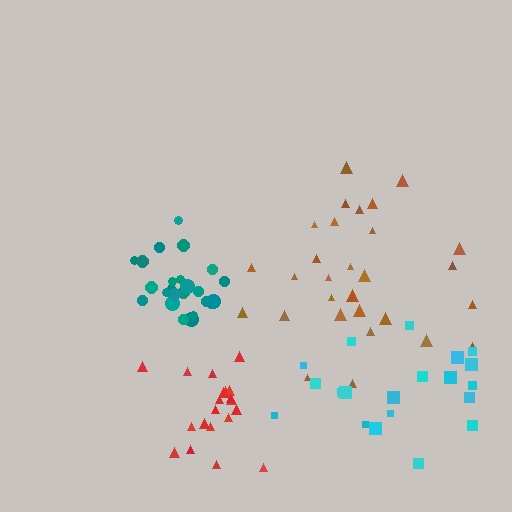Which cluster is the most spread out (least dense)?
Brown.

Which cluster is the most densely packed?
Teal.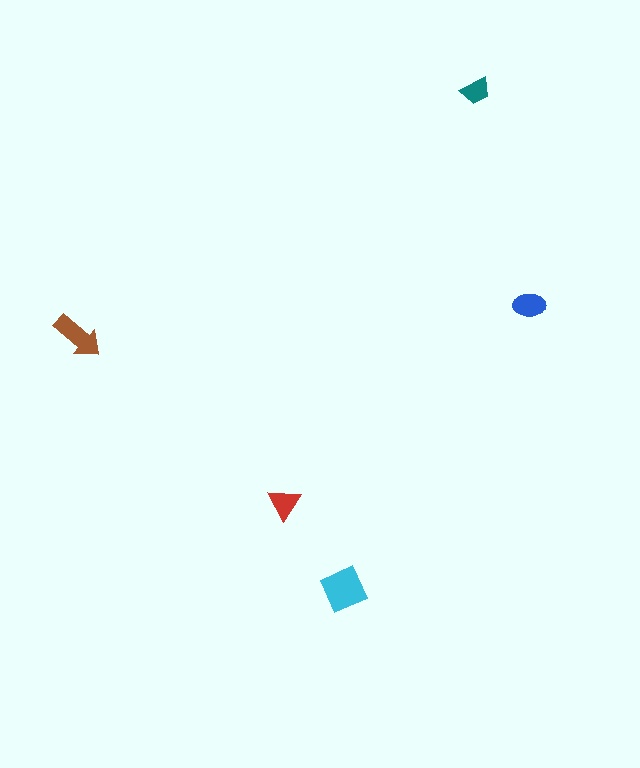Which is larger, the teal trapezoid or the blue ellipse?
The blue ellipse.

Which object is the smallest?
The teal trapezoid.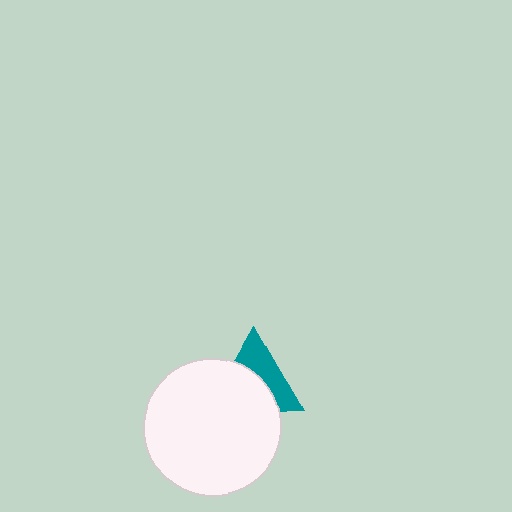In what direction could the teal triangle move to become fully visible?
The teal triangle could move up. That would shift it out from behind the white circle entirely.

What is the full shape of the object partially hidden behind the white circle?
The partially hidden object is a teal triangle.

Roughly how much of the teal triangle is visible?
About half of it is visible (roughly 46%).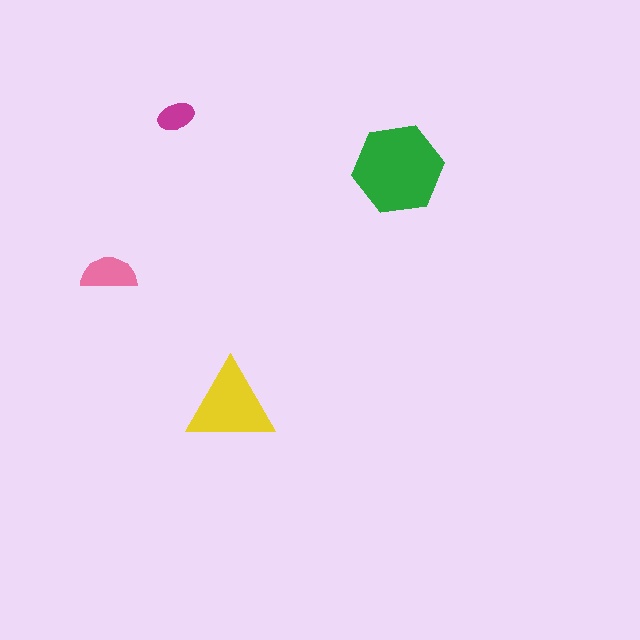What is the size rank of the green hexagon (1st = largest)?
1st.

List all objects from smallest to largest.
The magenta ellipse, the pink semicircle, the yellow triangle, the green hexagon.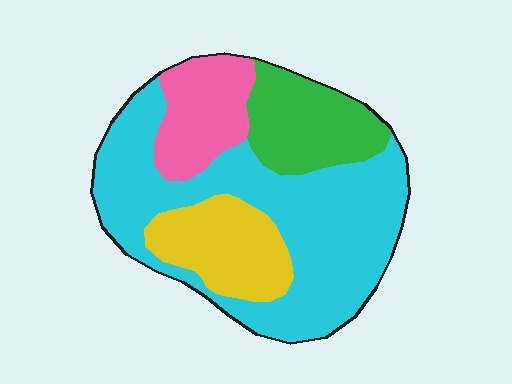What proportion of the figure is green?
Green takes up about one sixth (1/6) of the figure.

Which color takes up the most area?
Cyan, at roughly 50%.